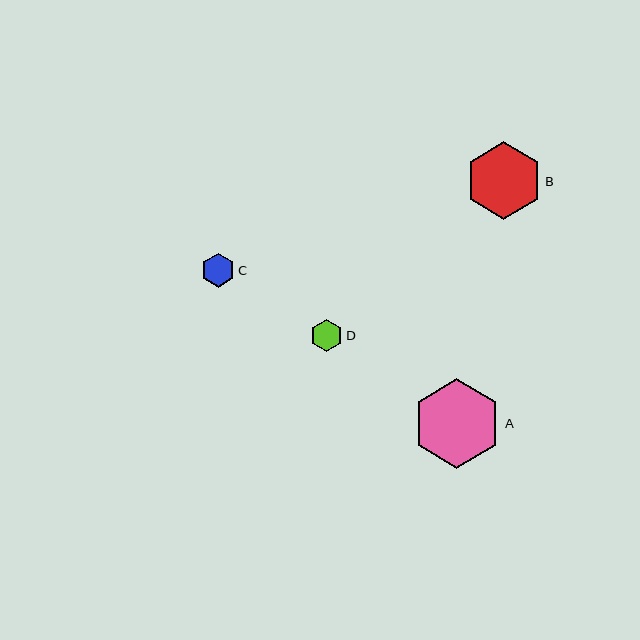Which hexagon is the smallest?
Hexagon D is the smallest with a size of approximately 33 pixels.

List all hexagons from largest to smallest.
From largest to smallest: A, B, C, D.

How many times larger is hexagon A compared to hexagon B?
Hexagon A is approximately 1.2 times the size of hexagon B.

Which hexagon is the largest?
Hexagon A is the largest with a size of approximately 89 pixels.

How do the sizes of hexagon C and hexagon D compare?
Hexagon C and hexagon D are approximately the same size.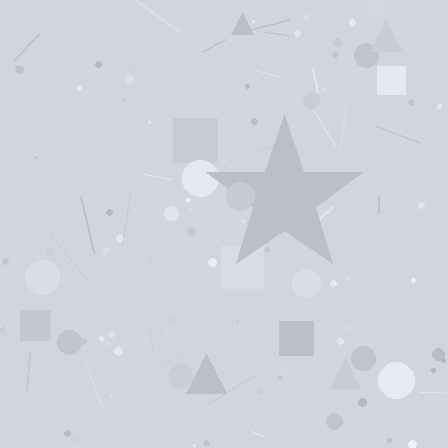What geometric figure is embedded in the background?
A star is embedded in the background.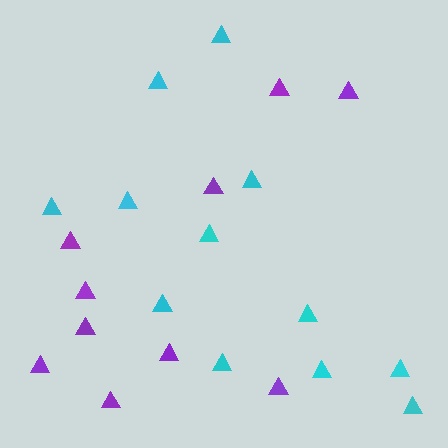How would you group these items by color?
There are 2 groups: one group of purple triangles (10) and one group of cyan triangles (12).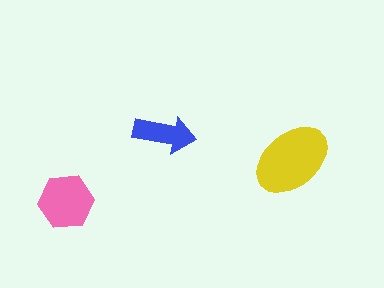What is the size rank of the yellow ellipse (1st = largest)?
1st.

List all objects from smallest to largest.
The blue arrow, the pink hexagon, the yellow ellipse.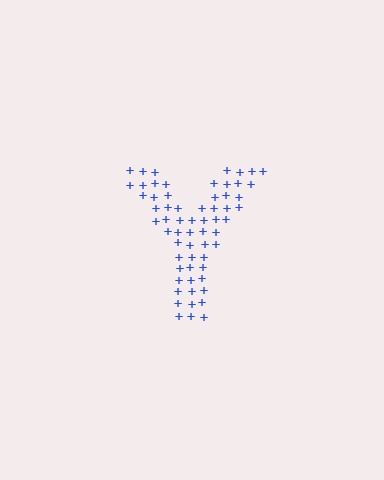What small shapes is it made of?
It is made of small plus signs.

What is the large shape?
The large shape is the letter Y.